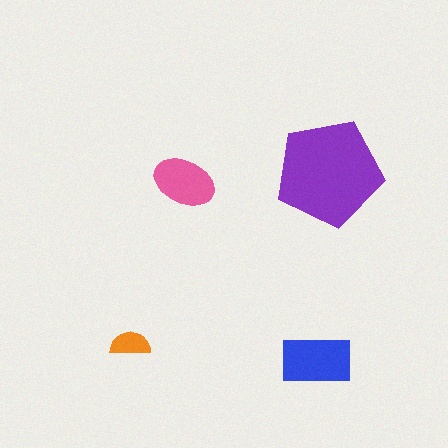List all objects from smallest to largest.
The orange semicircle, the pink ellipse, the blue rectangle, the purple pentagon.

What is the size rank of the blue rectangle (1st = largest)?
2nd.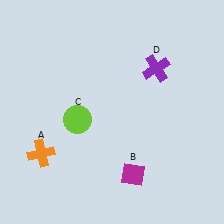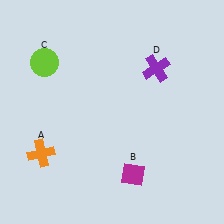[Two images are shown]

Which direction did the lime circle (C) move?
The lime circle (C) moved up.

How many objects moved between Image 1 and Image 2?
1 object moved between the two images.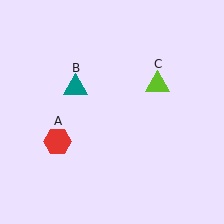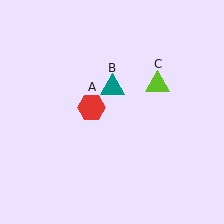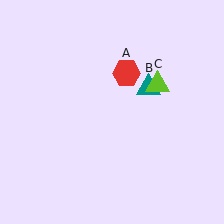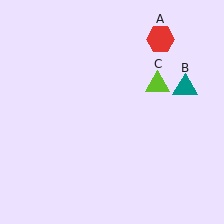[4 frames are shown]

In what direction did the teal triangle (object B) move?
The teal triangle (object B) moved right.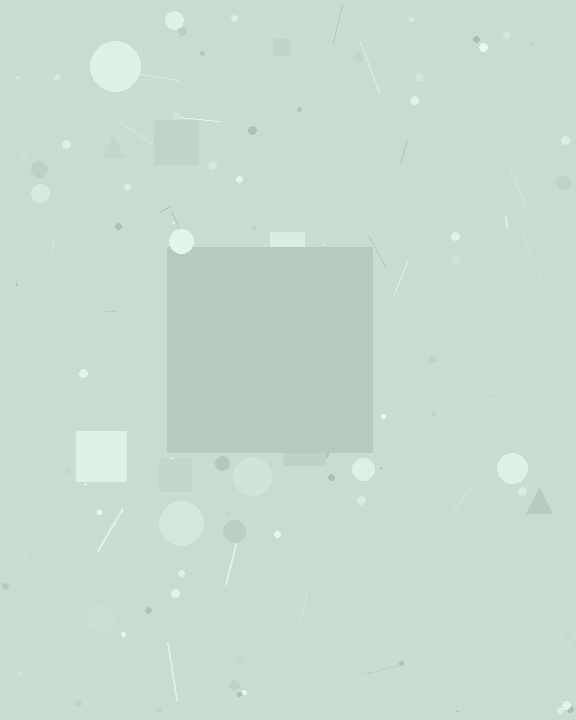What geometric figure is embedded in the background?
A square is embedded in the background.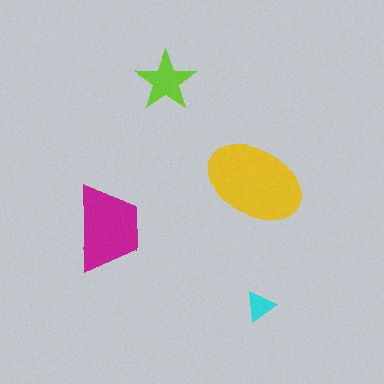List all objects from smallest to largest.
The cyan triangle, the lime star, the magenta trapezoid, the yellow ellipse.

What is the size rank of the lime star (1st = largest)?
3rd.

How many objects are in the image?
There are 4 objects in the image.